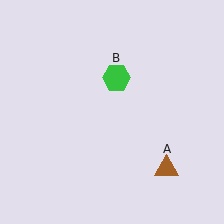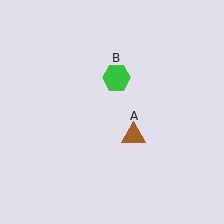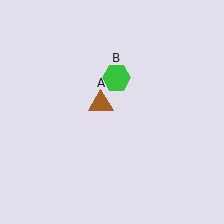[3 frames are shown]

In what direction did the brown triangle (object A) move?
The brown triangle (object A) moved up and to the left.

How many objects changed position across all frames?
1 object changed position: brown triangle (object A).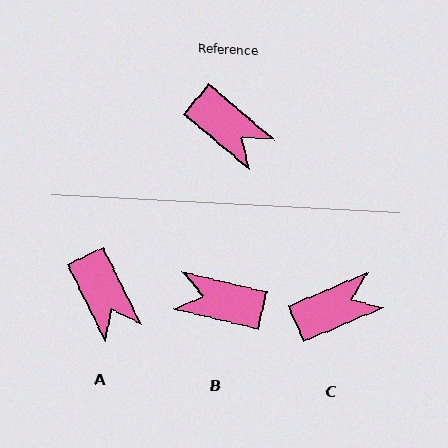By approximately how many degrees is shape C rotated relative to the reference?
Approximately 63 degrees counter-clockwise.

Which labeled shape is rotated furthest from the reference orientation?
B, about 154 degrees away.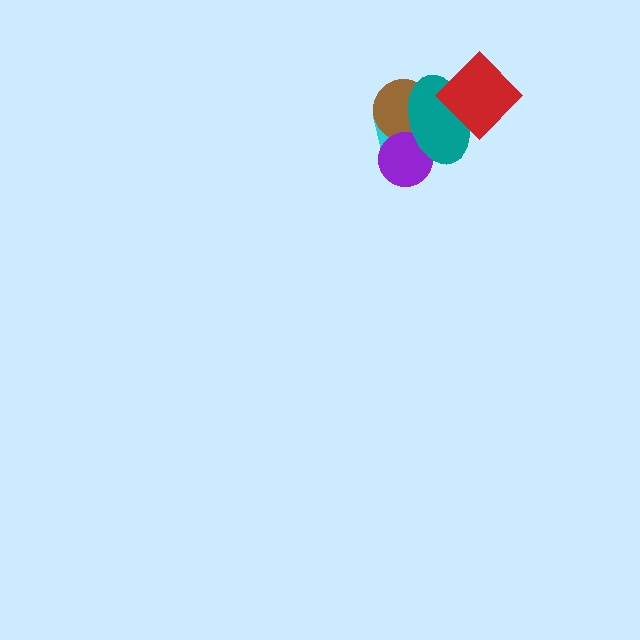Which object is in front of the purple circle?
The teal ellipse is in front of the purple circle.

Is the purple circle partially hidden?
Yes, it is partially covered by another shape.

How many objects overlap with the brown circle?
3 objects overlap with the brown circle.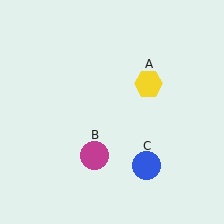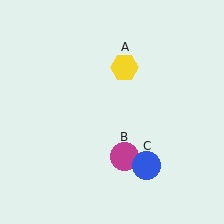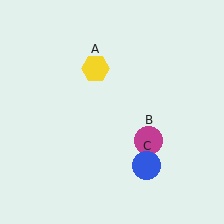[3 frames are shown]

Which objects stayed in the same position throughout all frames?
Blue circle (object C) remained stationary.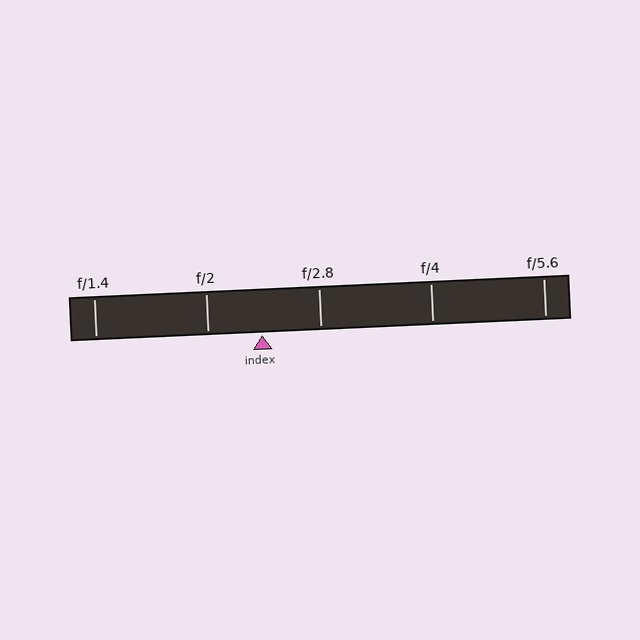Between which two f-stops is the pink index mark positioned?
The index mark is between f/2 and f/2.8.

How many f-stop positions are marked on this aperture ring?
There are 5 f-stop positions marked.